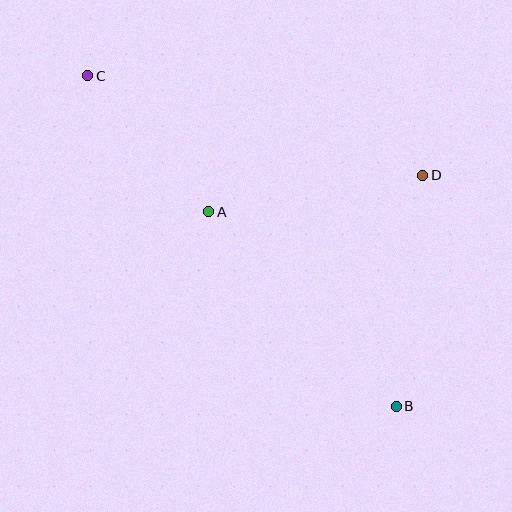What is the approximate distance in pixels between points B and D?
The distance between B and D is approximately 233 pixels.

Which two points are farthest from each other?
Points B and C are farthest from each other.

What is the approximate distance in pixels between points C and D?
The distance between C and D is approximately 350 pixels.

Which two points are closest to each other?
Points A and C are closest to each other.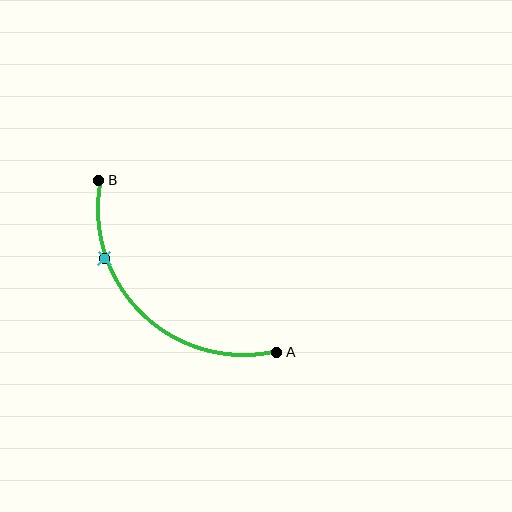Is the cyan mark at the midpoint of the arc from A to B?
No. The cyan mark lies on the arc but is closer to endpoint B. The arc midpoint would be at the point on the curve equidistant along the arc from both A and B.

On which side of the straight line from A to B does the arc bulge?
The arc bulges below and to the left of the straight line connecting A and B.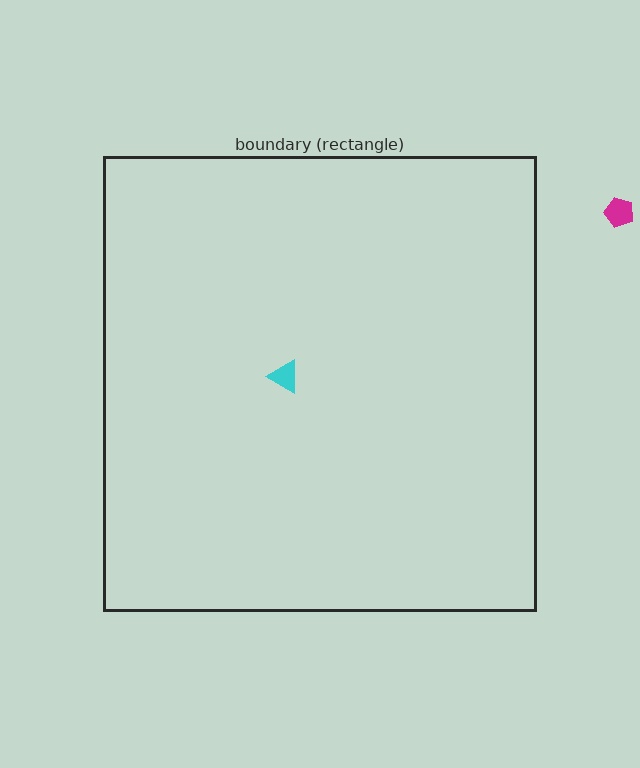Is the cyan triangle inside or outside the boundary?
Inside.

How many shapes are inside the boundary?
1 inside, 1 outside.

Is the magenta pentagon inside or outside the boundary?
Outside.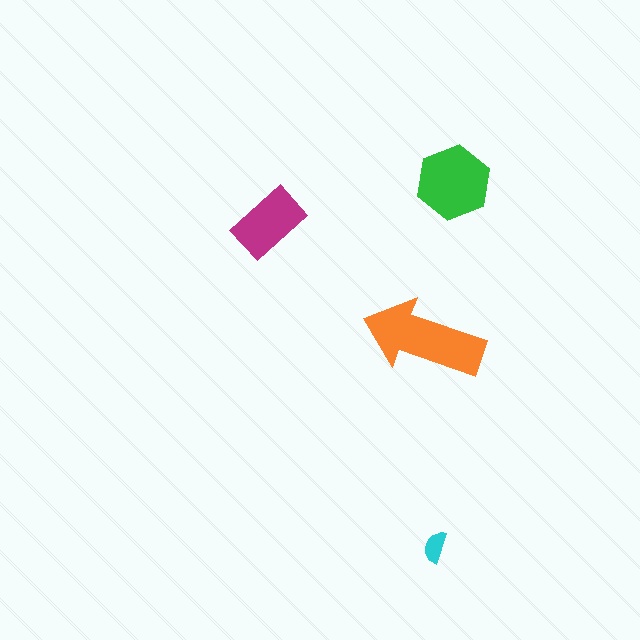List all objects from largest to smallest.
The orange arrow, the green hexagon, the magenta rectangle, the cyan semicircle.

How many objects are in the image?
There are 4 objects in the image.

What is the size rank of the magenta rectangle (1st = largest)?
3rd.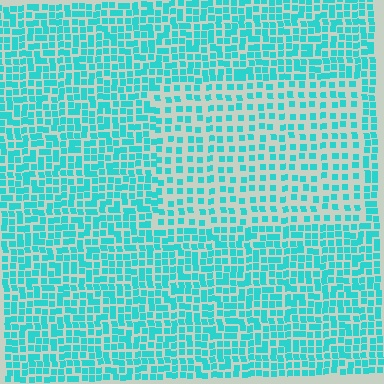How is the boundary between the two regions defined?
The boundary is defined by a change in element density (approximately 1.9x ratio). All elements are the same color, size, and shape.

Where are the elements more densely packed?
The elements are more densely packed outside the rectangle boundary.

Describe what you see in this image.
The image contains small cyan elements arranged at two different densities. A rectangle-shaped region is visible where the elements are less densely packed than the surrounding area.